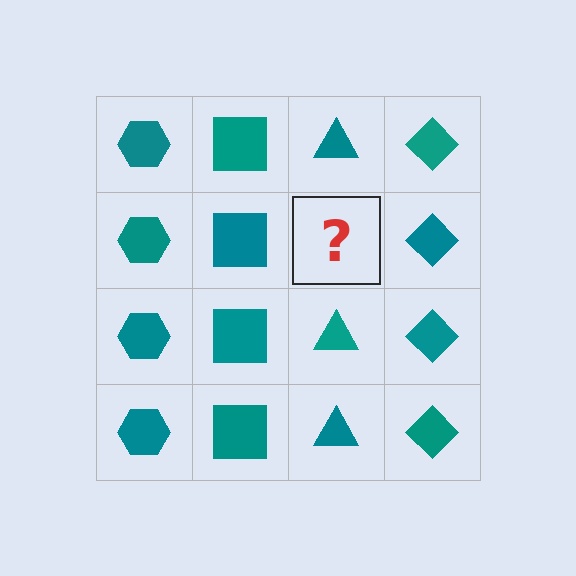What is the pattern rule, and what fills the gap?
The rule is that each column has a consistent shape. The gap should be filled with a teal triangle.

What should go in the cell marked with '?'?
The missing cell should contain a teal triangle.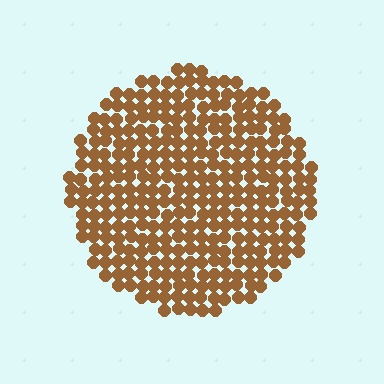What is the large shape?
The large shape is a circle.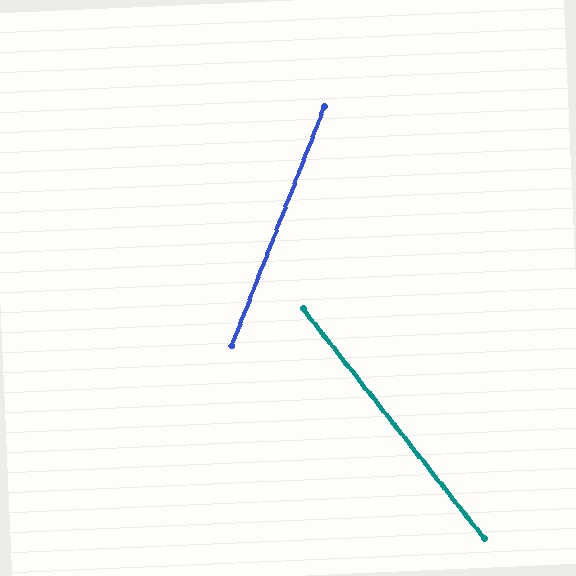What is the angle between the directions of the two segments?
Approximately 60 degrees.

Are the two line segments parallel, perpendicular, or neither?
Neither parallel nor perpendicular — they differ by about 60°.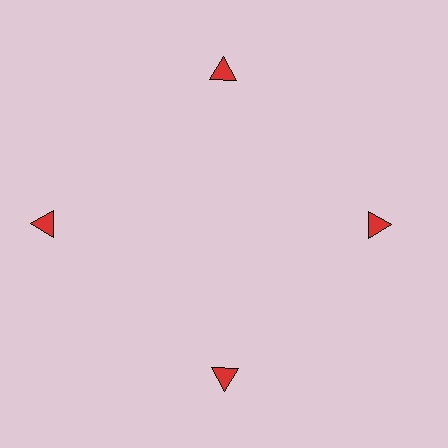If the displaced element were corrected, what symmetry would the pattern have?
It would have 4-fold rotational symmetry — the pattern would map onto itself every 90 degrees.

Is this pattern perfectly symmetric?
No. The 4 red triangles are arranged in a ring, but one element near the 9 o'clock position is pushed outward from the center, breaking the 4-fold rotational symmetry.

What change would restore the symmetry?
The symmetry would be restored by moving it inward, back onto the ring so that all 4 triangles sit at equal angles and equal distance from the center.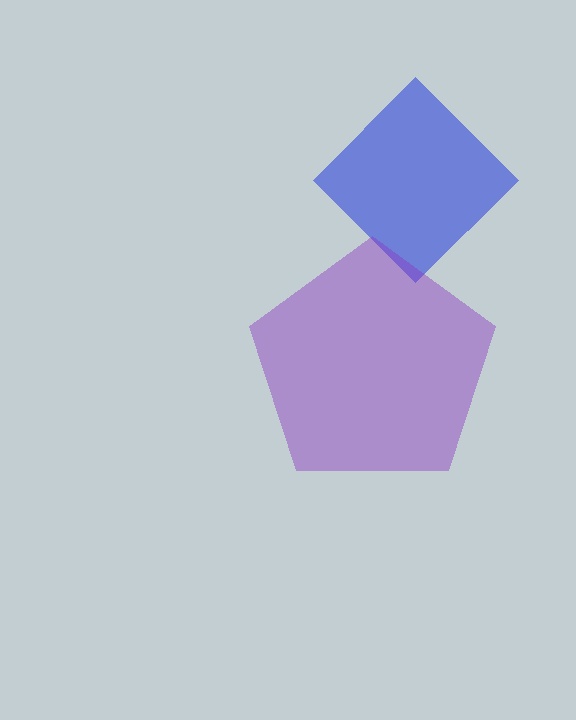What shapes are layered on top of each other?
The layered shapes are: a blue diamond, a purple pentagon.